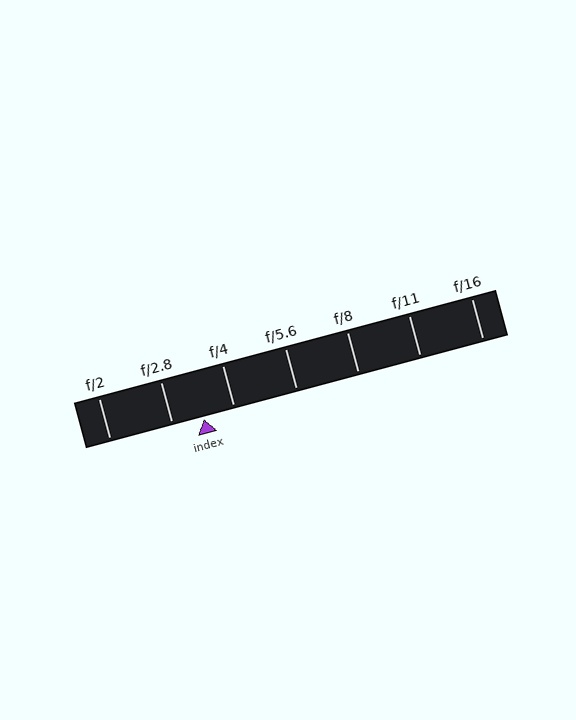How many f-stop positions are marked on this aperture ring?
There are 7 f-stop positions marked.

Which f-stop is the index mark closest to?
The index mark is closest to f/4.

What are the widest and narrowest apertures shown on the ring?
The widest aperture shown is f/2 and the narrowest is f/16.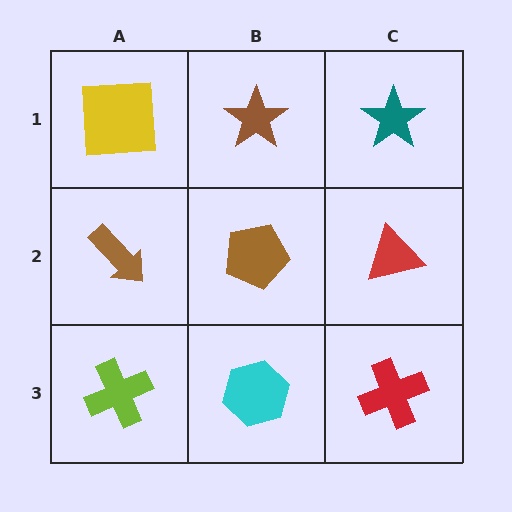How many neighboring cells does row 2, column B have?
4.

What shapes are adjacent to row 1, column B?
A brown pentagon (row 2, column B), a yellow square (row 1, column A), a teal star (row 1, column C).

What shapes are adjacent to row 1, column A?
A brown arrow (row 2, column A), a brown star (row 1, column B).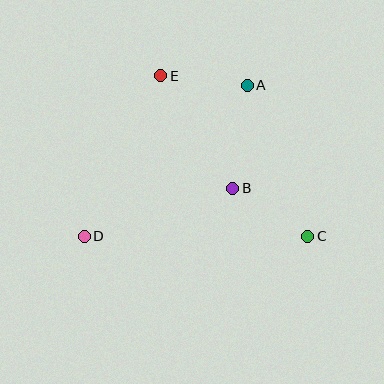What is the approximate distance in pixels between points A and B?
The distance between A and B is approximately 104 pixels.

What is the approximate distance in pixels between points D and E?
The distance between D and E is approximately 178 pixels.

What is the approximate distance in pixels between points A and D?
The distance between A and D is approximately 222 pixels.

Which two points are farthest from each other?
Points C and D are farthest from each other.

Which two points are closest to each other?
Points A and E are closest to each other.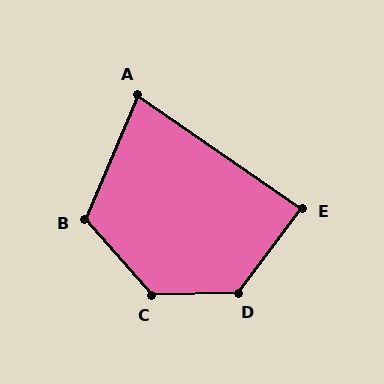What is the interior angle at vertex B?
Approximately 115 degrees (obtuse).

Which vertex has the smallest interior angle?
A, at approximately 79 degrees.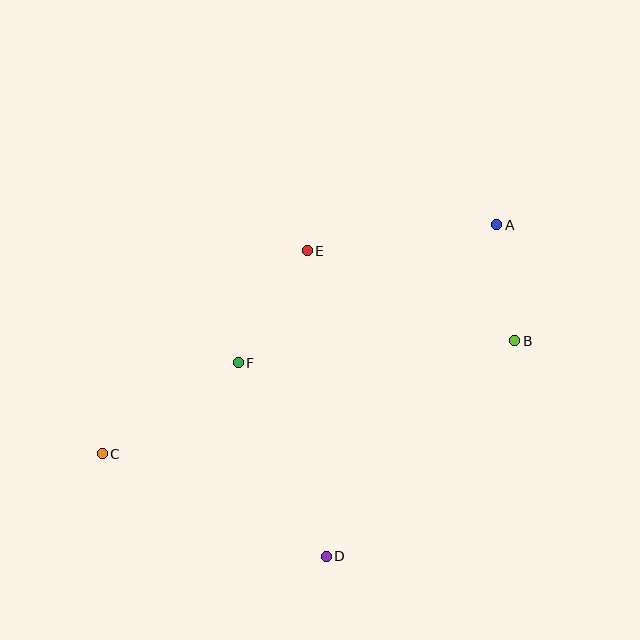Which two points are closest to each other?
Points A and B are closest to each other.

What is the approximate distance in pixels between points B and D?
The distance between B and D is approximately 286 pixels.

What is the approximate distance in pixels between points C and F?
The distance between C and F is approximately 164 pixels.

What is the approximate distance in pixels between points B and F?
The distance between B and F is approximately 277 pixels.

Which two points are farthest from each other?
Points A and C are farthest from each other.